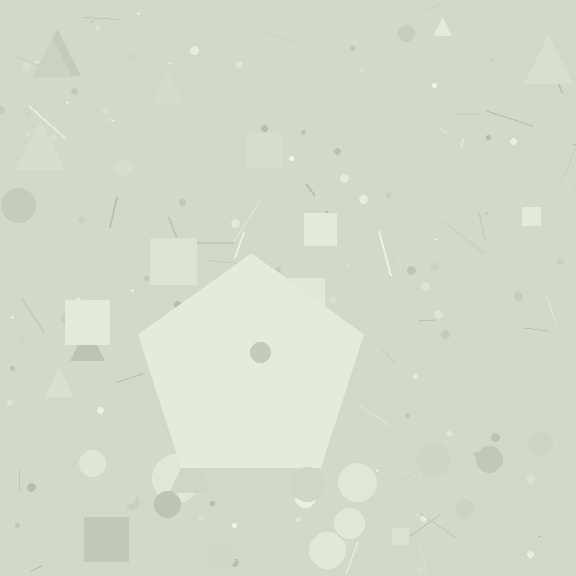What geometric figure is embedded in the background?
A pentagon is embedded in the background.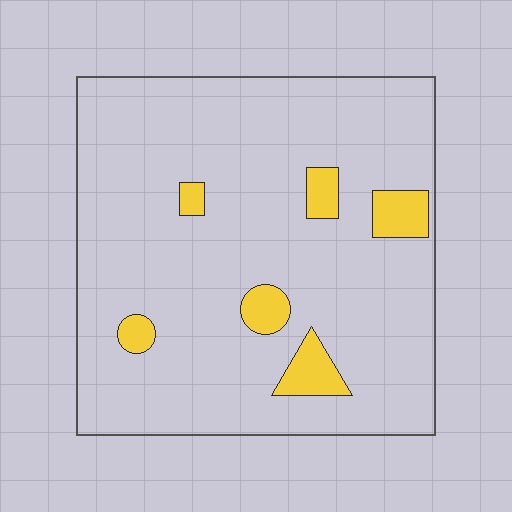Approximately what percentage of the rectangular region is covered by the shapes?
Approximately 10%.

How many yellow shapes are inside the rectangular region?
6.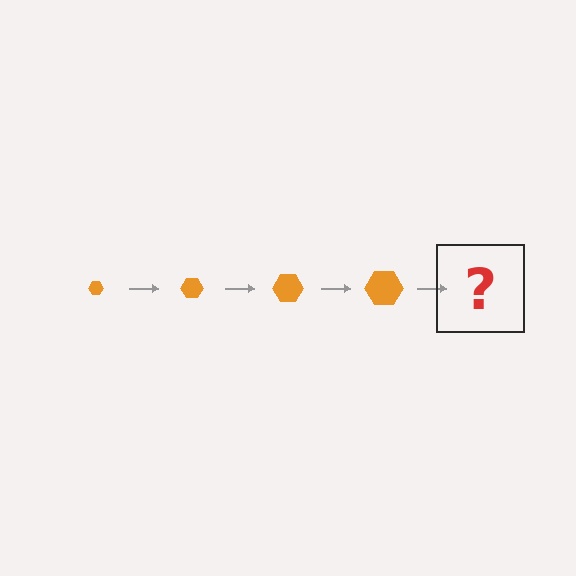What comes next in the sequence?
The next element should be an orange hexagon, larger than the previous one.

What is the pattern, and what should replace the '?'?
The pattern is that the hexagon gets progressively larger each step. The '?' should be an orange hexagon, larger than the previous one.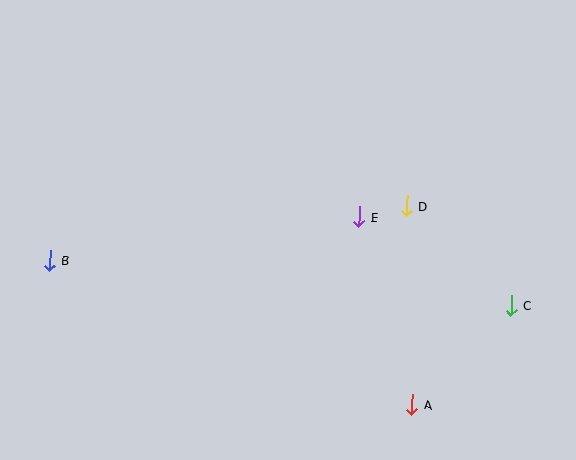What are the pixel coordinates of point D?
Point D is at (406, 206).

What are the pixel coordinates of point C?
Point C is at (511, 305).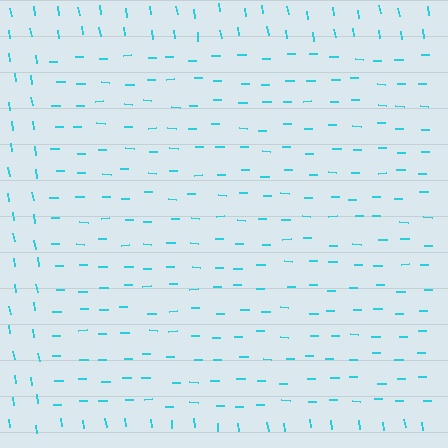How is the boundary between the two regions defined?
The boundary is defined purely by a change in line orientation (approximately 81 degrees difference). All lines are the same color and thickness.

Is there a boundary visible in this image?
Yes, there is a texture boundary formed by a change in line orientation.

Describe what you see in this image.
The image is filled with small cyan line segments. A rectangle region in the image has lines oriented differently from the surrounding lines, creating a visible texture boundary.